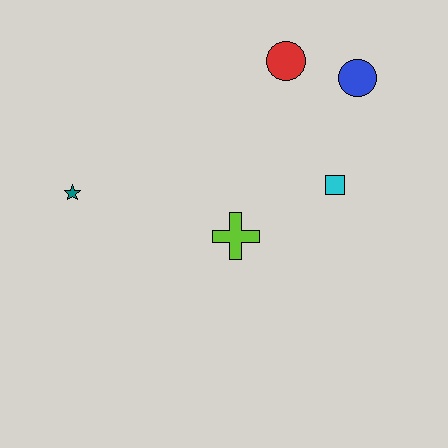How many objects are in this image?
There are 5 objects.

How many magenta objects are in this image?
There are no magenta objects.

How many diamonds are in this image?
There are no diamonds.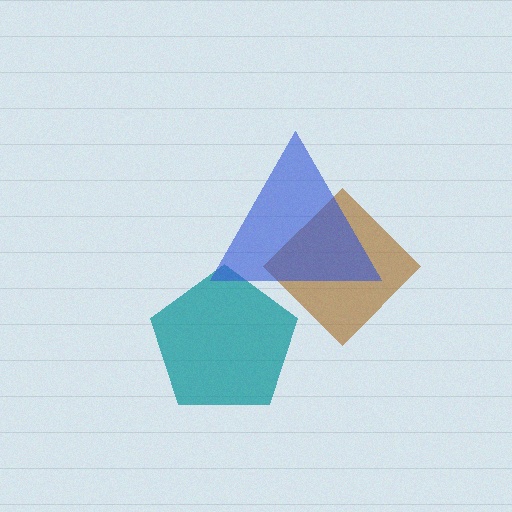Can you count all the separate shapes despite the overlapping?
Yes, there are 3 separate shapes.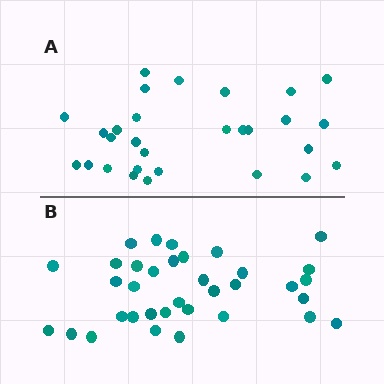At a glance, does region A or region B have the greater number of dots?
Region B (the bottom region) has more dots.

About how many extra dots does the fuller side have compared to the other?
Region B has about 6 more dots than region A.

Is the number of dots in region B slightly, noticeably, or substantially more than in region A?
Region B has only slightly more — the two regions are fairly close. The ratio is roughly 1.2 to 1.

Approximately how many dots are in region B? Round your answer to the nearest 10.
About 40 dots. (The exact count is 35, which rounds to 40.)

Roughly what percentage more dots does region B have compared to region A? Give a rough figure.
About 20% more.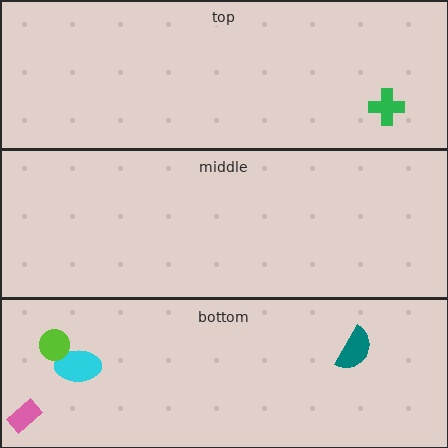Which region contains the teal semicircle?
The bottom region.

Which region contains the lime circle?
The bottom region.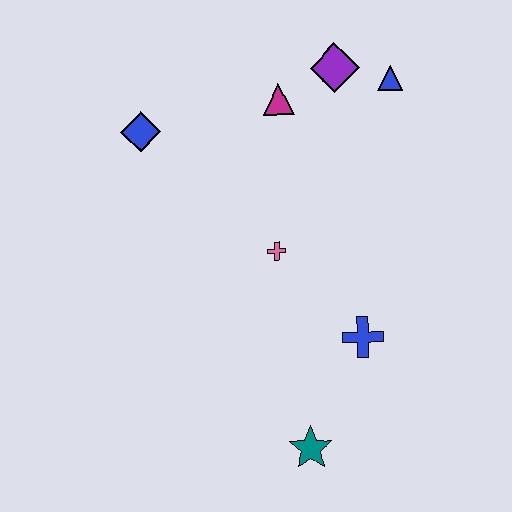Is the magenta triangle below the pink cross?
No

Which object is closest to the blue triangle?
The purple diamond is closest to the blue triangle.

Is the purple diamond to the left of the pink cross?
No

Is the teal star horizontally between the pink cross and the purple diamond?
Yes